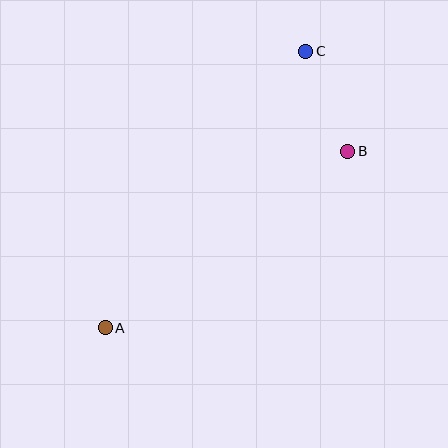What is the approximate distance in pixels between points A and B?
The distance between A and B is approximately 300 pixels.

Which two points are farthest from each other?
Points A and C are farthest from each other.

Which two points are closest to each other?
Points B and C are closest to each other.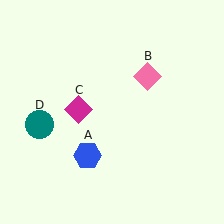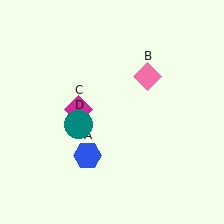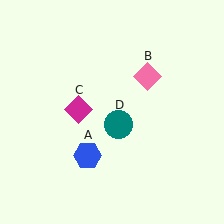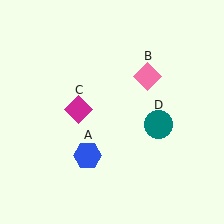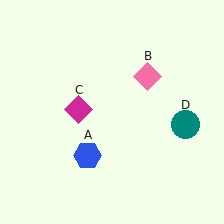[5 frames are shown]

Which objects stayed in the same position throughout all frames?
Blue hexagon (object A) and pink diamond (object B) and magenta diamond (object C) remained stationary.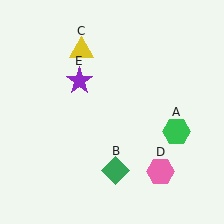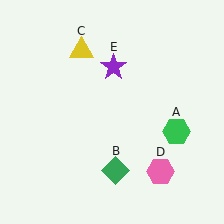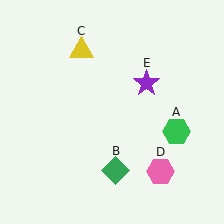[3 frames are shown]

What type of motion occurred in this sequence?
The purple star (object E) rotated clockwise around the center of the scene.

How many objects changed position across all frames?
1 object changed position: purple star (object E).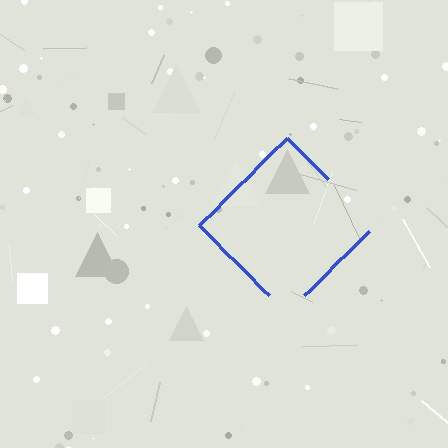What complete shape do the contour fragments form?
The contour fragments form a diamond.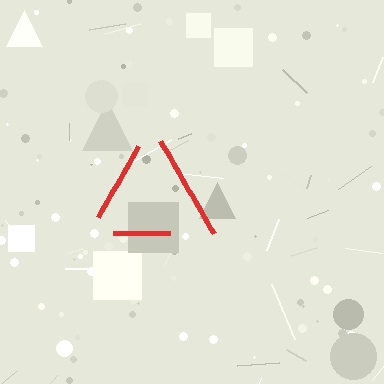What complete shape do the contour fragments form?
The contour fragments form a triangle.